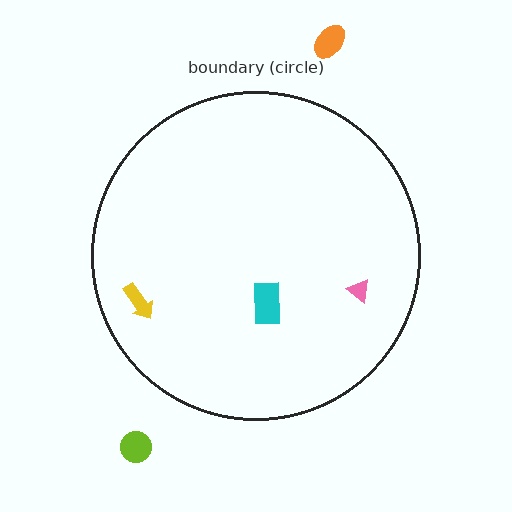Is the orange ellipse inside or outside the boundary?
Outside.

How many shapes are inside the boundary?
3 inside, 2 outside.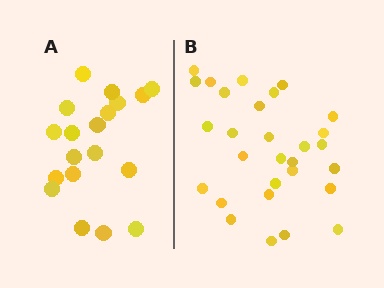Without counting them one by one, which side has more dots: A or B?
Region B (the right region) has more dots.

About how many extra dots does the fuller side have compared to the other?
Region B has roughly 10 or so more dots than region A.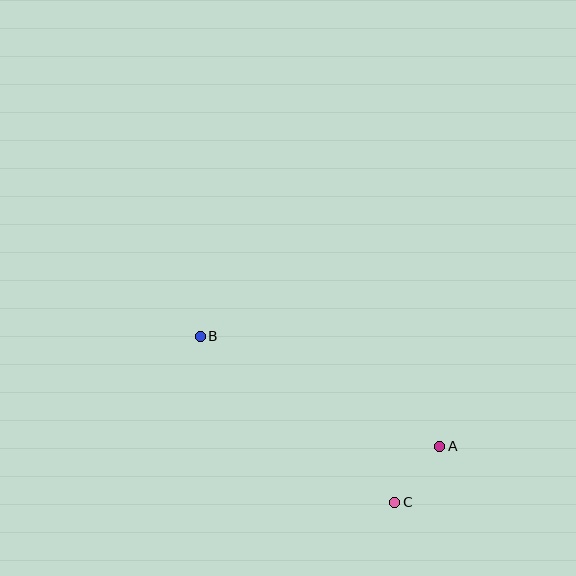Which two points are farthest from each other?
Points A and B are farthest from each other.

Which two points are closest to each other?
Points A and C are closest to each other.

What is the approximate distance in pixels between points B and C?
The distance between B and C is approximately 256 pixels.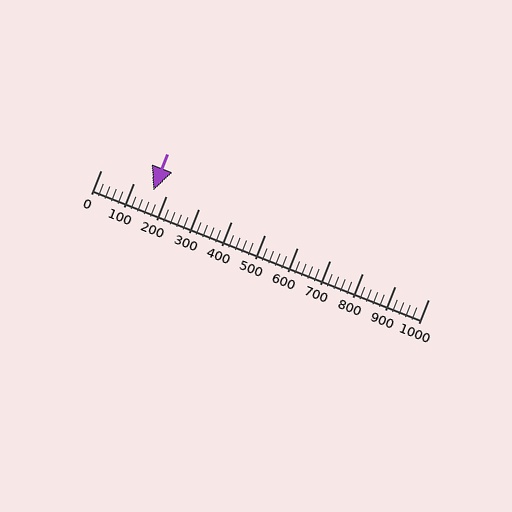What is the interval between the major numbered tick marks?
The major tick marks are spaced 100 units apart.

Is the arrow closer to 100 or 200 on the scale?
The arrow is closer to 200.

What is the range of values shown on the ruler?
The ruler shows values from 0 to 1000.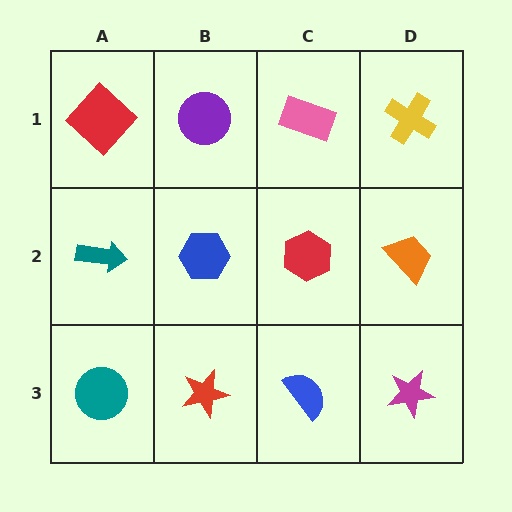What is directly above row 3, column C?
A red hexagon.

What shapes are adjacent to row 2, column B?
A purple circle (row 1, column B), a red star (row 3, column B), a teal arrow (row 2, column A), a red hexagon (row 2, column C).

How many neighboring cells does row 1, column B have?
3.